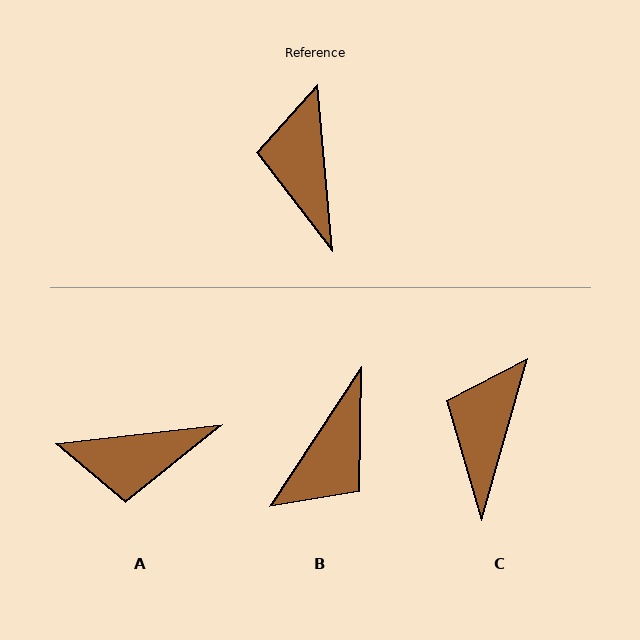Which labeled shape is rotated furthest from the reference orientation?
B, about 141 degrees away.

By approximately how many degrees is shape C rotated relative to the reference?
Approximately 21 degrees clockwise.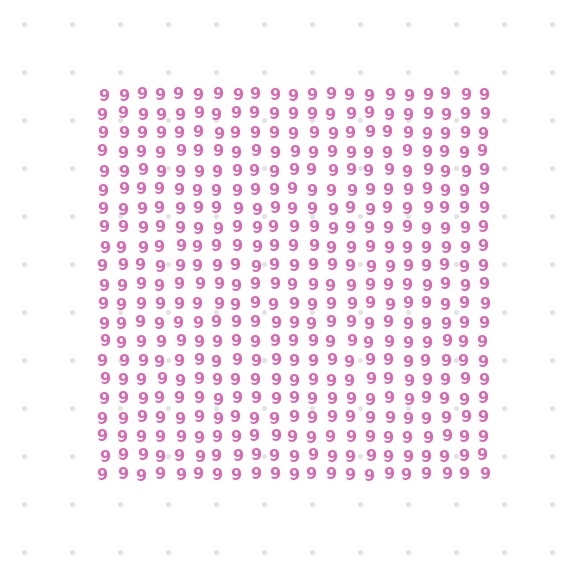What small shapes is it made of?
It is made of small digit 9's.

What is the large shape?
The large shape is a square.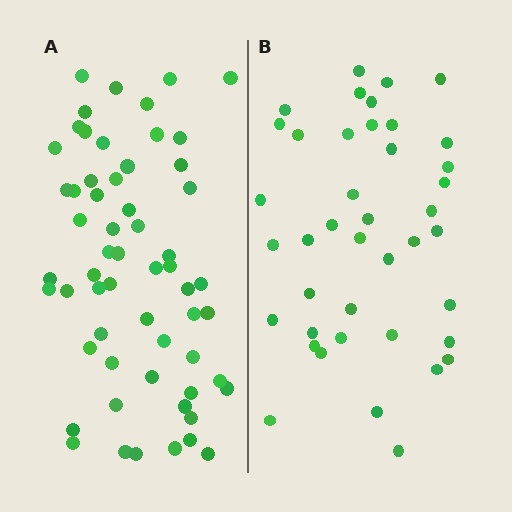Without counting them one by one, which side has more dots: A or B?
Region A (the left region) has more dots.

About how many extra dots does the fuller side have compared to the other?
Region A has approximately 20 more dots than region B.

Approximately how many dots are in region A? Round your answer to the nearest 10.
About 60 dots. (The exact count is 59, which rounds to 60.)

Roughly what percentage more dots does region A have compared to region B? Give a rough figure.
About 45% more.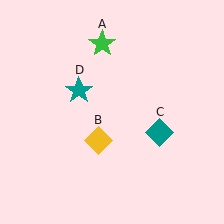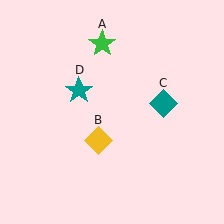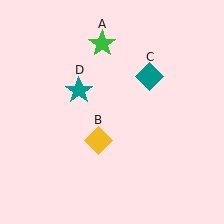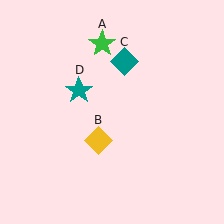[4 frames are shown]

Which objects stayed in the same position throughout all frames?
Green star (object A) and yellow diamond (object B) and teal star (object D) remained stationary.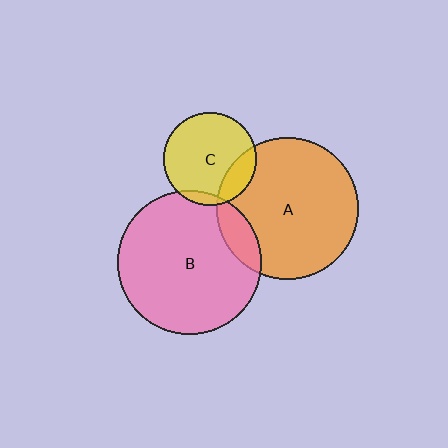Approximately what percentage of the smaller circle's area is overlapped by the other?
Approximately 10%.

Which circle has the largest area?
Circle B (pink).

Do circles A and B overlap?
Yes.